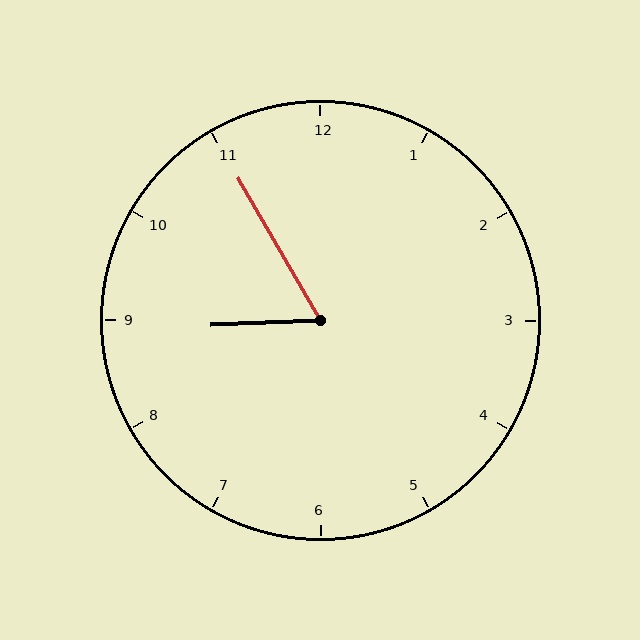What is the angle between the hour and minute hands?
Approximately 62 degrees.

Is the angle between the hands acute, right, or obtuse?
It is acute.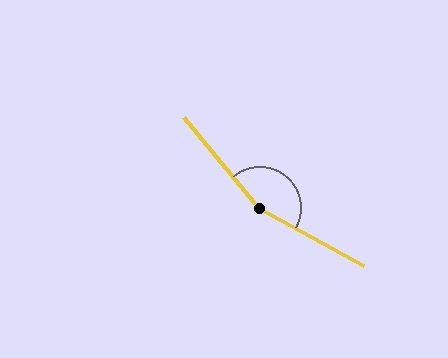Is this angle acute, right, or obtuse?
It is obtuse.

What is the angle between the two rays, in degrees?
Approximately 159 degrees.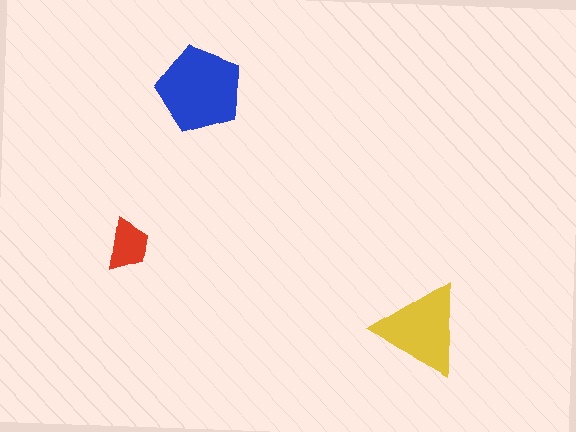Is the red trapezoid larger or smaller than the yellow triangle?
Smaller.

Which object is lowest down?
The yellow triangle is bottommost.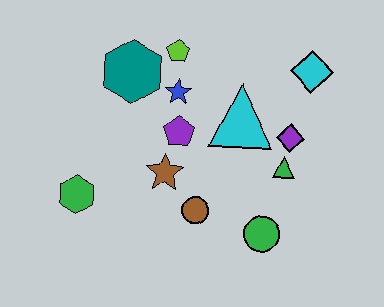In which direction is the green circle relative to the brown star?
The green circle is to the right of the brown star.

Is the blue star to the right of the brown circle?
No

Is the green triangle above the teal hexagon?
No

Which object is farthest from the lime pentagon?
The green circle is farthest from the lime pentagon.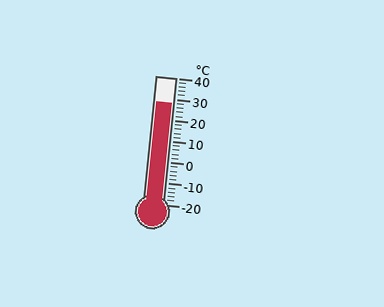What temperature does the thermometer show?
The thermometer shows approximately 28°C.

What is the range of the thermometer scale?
The thermometer scale ranges from -20°C to 40°C.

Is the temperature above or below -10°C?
The temperature is above -10°C.